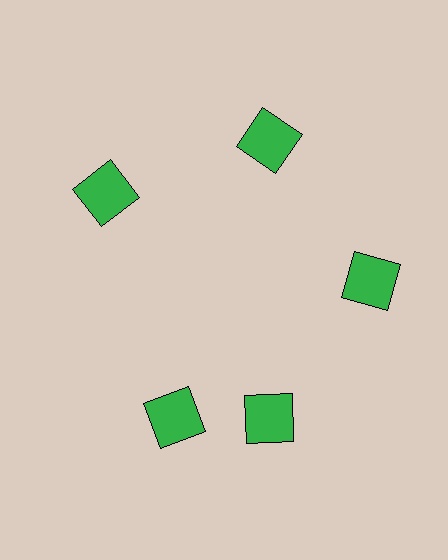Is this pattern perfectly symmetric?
No. The 5 green squares are arranged in a ring, but one element near the 8 o'clock position is rotated out of alignment along the ring, breaking the 5-fold rotational symmetry.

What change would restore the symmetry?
The symmetry would be restored by rotating it back into even spacing with its neighbors so that all 5 squares sit at equal angles and equal distance from the center.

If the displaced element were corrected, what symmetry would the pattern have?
It would have 5-fold rotational symmetry — the pattern would map onto itself every 72 degrees.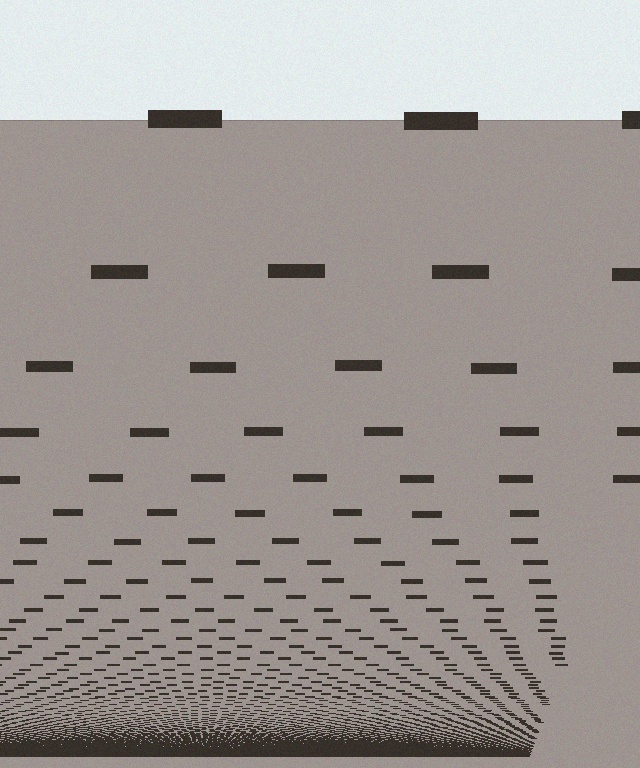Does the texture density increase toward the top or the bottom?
Density increases toward the bottom.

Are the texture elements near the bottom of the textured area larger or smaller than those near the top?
Smaller. The gradient is inverted — elements near the bottom are smaller and denser.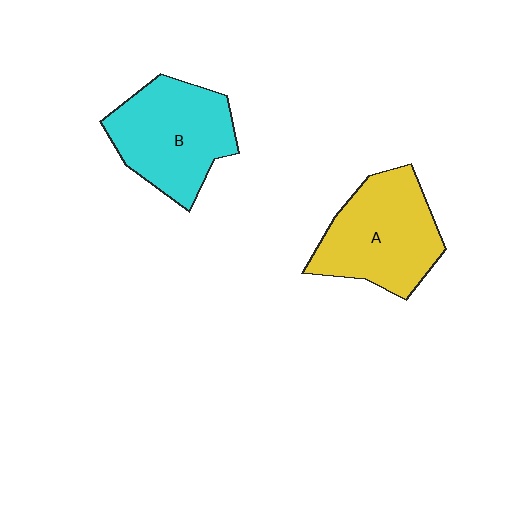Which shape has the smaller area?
Shape B (cyan).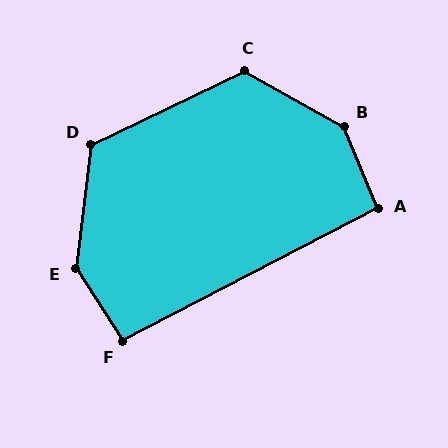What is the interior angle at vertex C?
Approximately 125 degrees (obtuse).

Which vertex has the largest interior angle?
B, at approximately 142 degrees.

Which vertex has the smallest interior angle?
A, at approximately 95 degrees.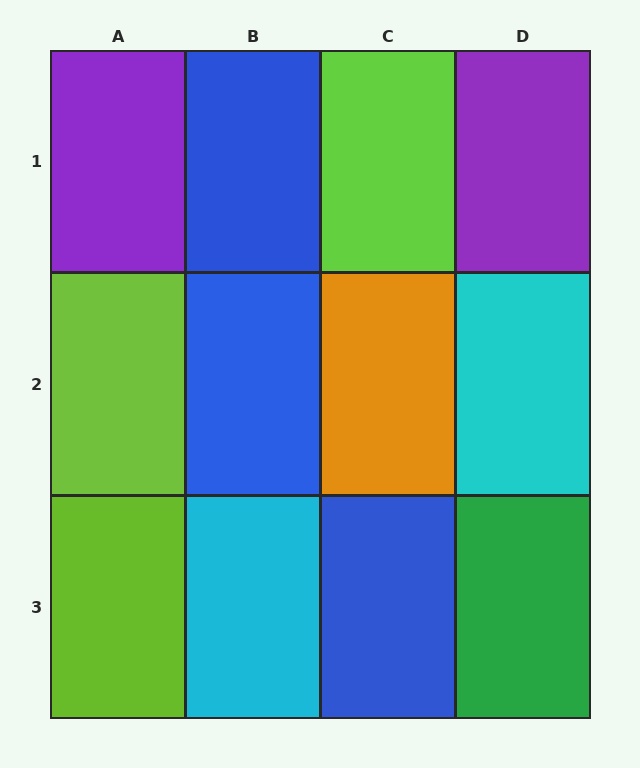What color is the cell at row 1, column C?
Lime.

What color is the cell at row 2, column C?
Orange.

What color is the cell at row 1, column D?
Purple.